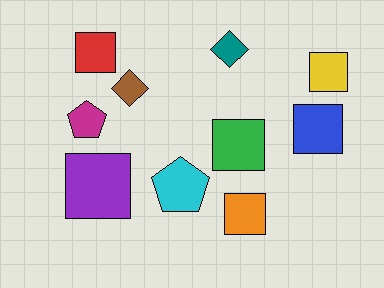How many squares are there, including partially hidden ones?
There are 6 squares.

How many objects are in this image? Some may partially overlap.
There are 10 objects.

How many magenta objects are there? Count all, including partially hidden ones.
There is 1 magenta object.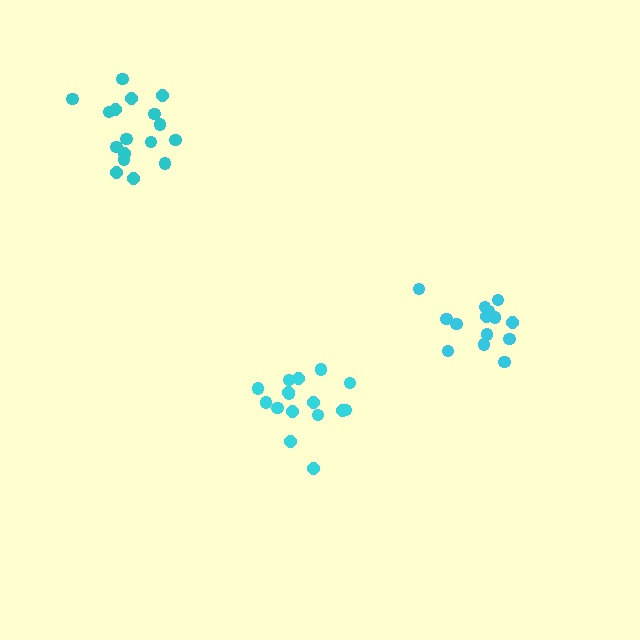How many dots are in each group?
Group 1: 16 dots, Group 2: 14 dots, Group 3: 17 dots (47 total).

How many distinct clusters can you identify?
There are 3 distinct clusters.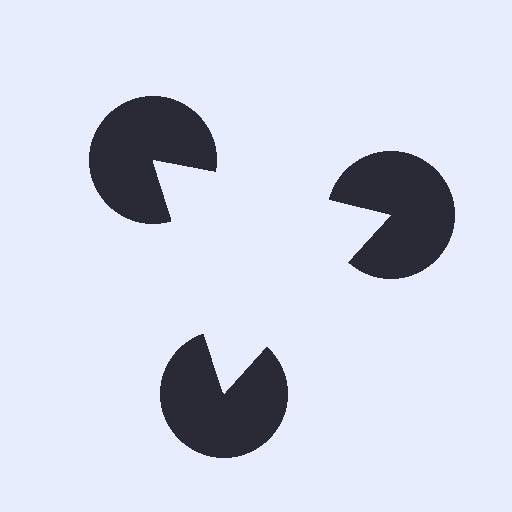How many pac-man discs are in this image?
There are 3 — one at each vertex of the illusory triangle.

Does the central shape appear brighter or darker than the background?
It typically appears slightly brighter than the background, even though no actual brightness change is drawn.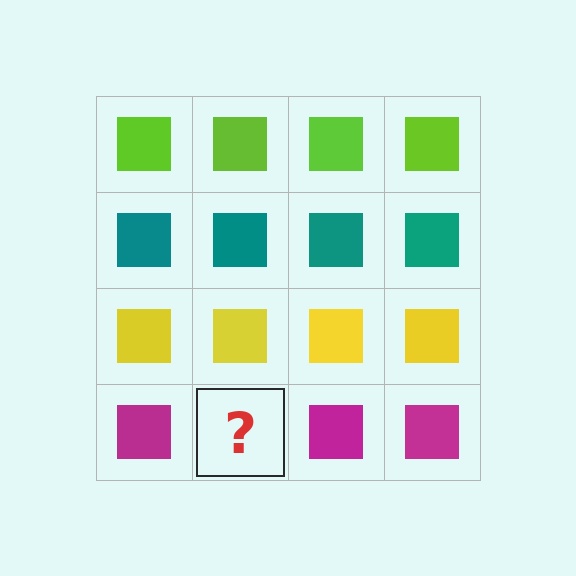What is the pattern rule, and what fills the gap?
The rule is that each row has a consistent color. The gap should be filled with a magenta square.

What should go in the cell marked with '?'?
The missing cell should contain a magenta square.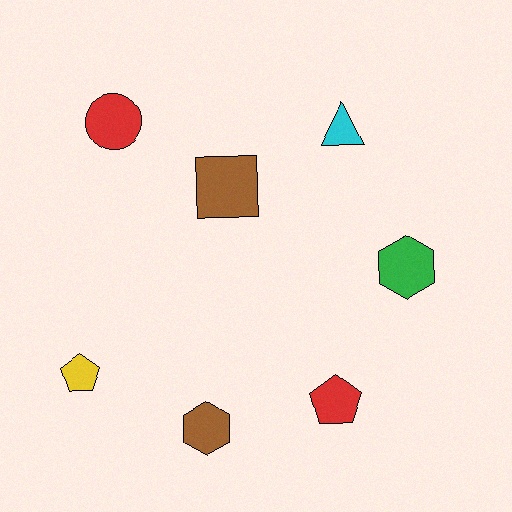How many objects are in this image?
There are 7 objects.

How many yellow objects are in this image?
There is 1 yellow object.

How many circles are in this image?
There is 1 circle.